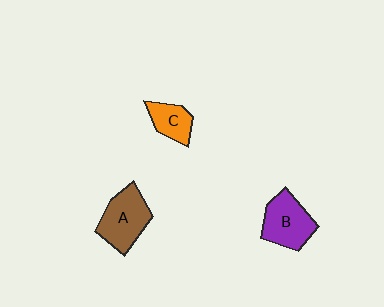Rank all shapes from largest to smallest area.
From largest to smallest: A (brown), B (purple), C (orange).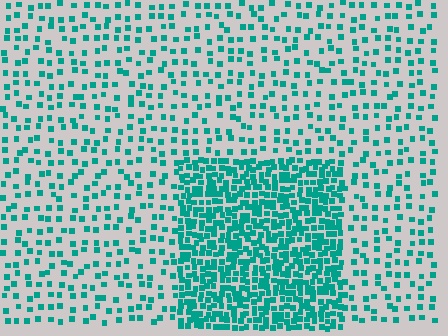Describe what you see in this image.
The image contains small teal elements arranged at two different densities. A rectangle-shaped region is visible where the elements are more densely packed than the surrounding area.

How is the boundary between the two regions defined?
The boundary is defined by a change in element density (approximately 2.9x ratio). All elements are the same color, size, and shape.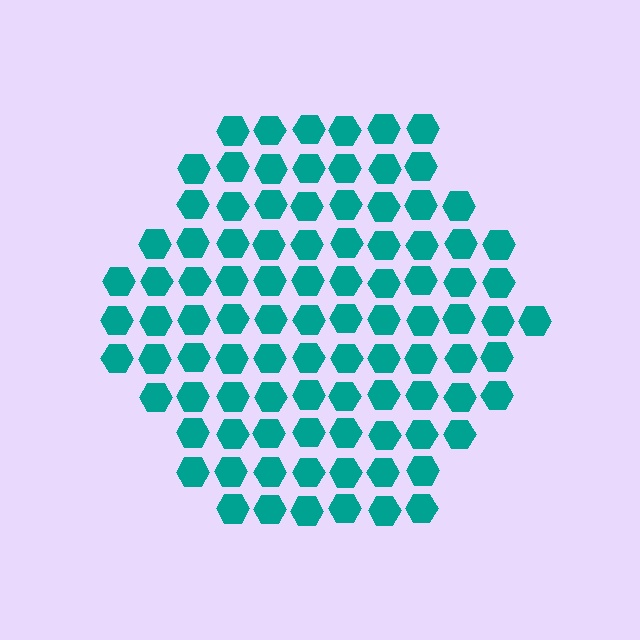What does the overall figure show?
The overall figure shows a hexagon.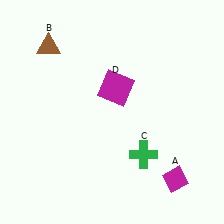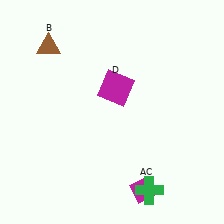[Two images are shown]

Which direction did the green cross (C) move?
The green cross (C) moved down.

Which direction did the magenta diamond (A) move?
The magenta diamond (A) moved left.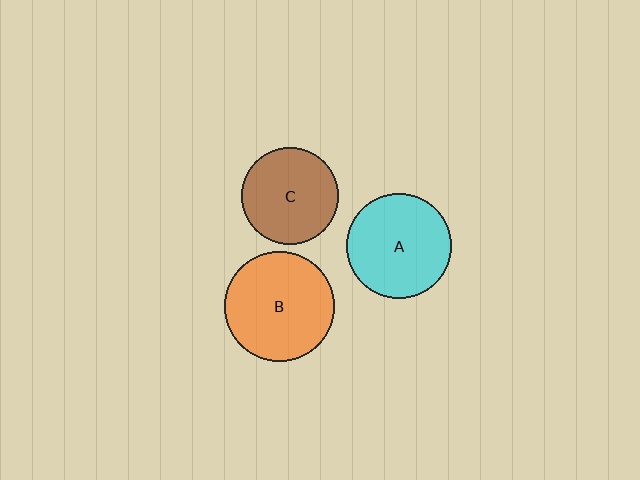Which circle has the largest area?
Circle B (orange).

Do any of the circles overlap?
No, none of the circles overlap.